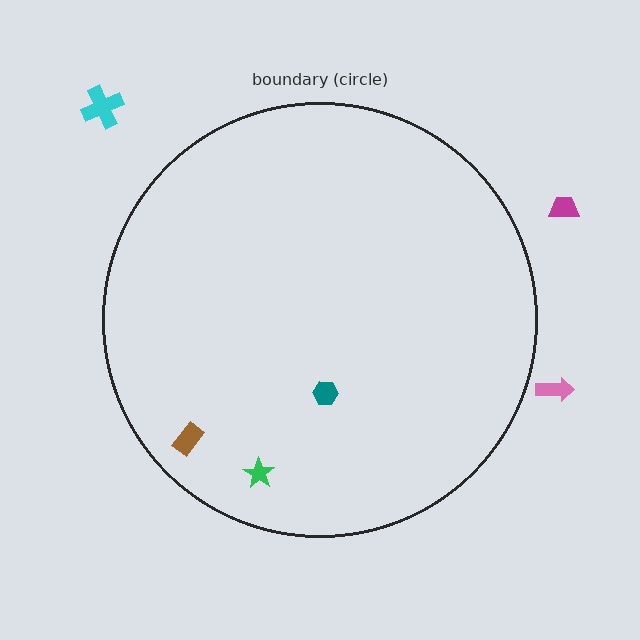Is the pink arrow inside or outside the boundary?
Outside.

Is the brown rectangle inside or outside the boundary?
Inside.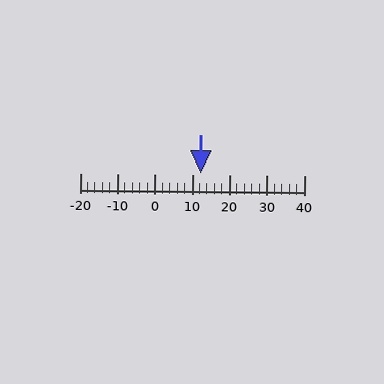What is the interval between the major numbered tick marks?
The major tick marks are spaced 10 units apart.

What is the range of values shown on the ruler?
The ruler shows values from -20 to 40.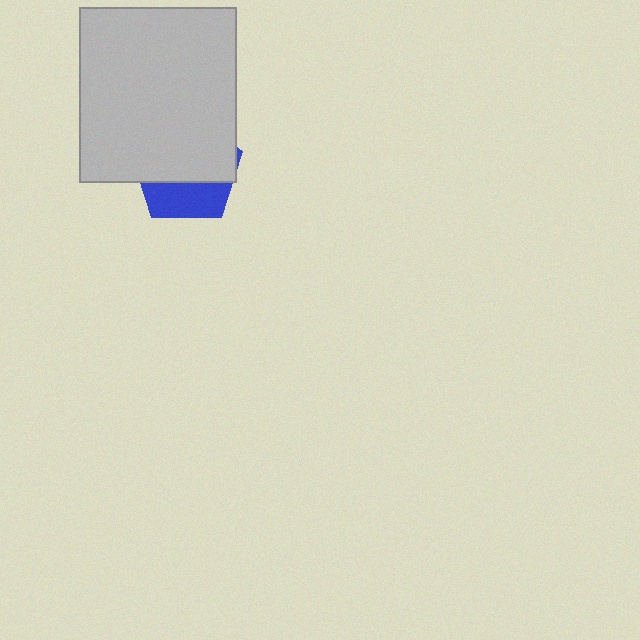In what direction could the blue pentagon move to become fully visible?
The blue pentagon could move down. That would shift it out from behind the light gray rectangle entirely.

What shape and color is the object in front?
The object in front is a light gray rectangle.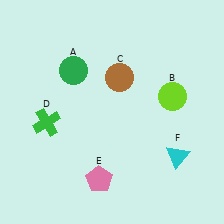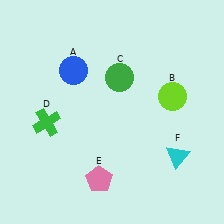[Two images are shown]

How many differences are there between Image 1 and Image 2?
There are 2 differences between the two images.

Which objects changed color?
A changed from green to blue. C changed from brown to green.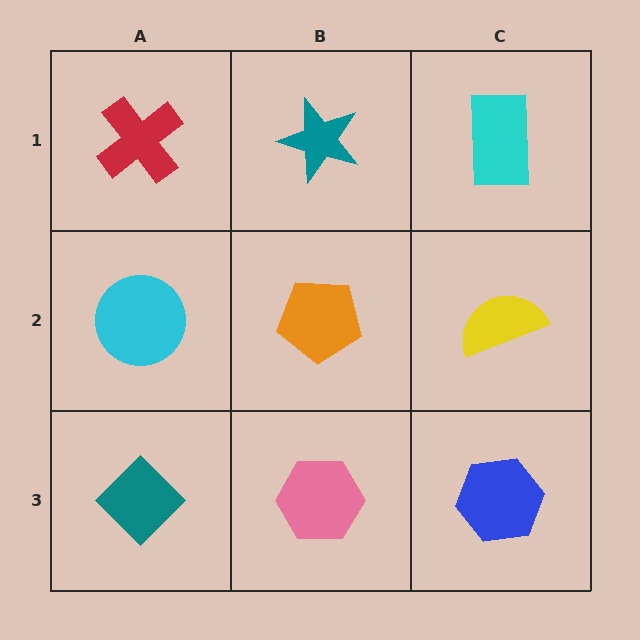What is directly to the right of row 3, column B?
A blue hexagon.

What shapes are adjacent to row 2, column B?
A teal star (row 1, column B), a pink hexagon (row 3, column B), a cyan circle (row 2, column A), a yellow semicircle (row 2, column C).